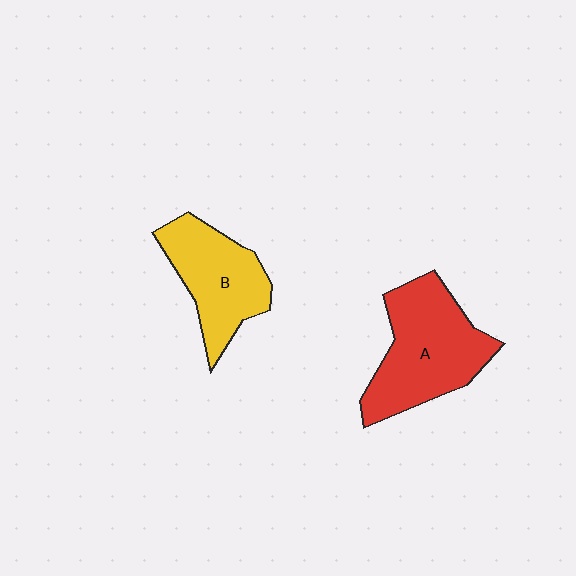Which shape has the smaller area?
Shape B (yellow).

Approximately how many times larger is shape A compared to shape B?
Approximately 1.3 times.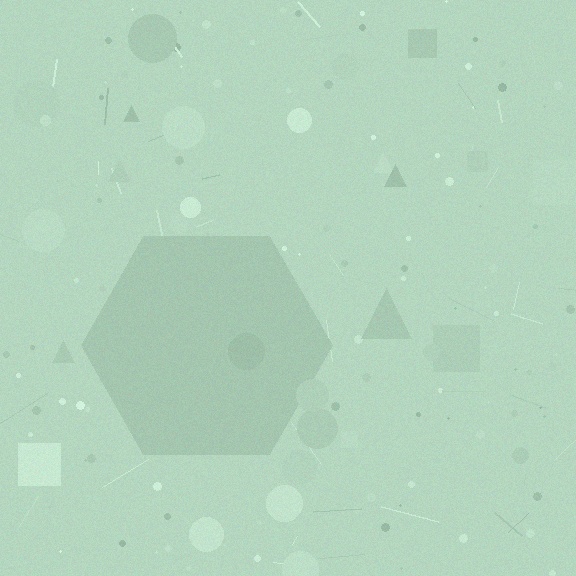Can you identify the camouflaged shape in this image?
The camouflaged shape is a hexagon.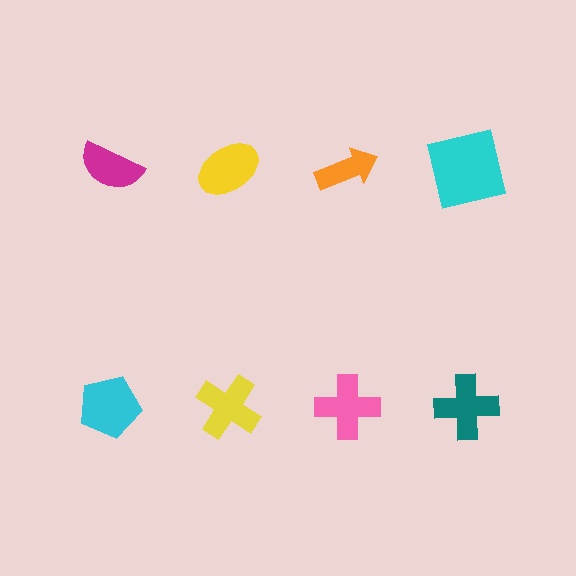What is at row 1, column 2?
A yellow ellipse.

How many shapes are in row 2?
4 shapes.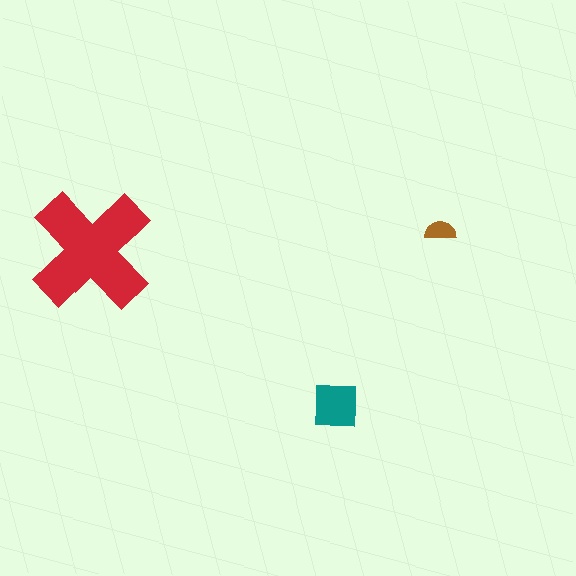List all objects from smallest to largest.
The brown semicircle, the teal square, the red cross.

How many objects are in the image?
There are 3 objects in the image.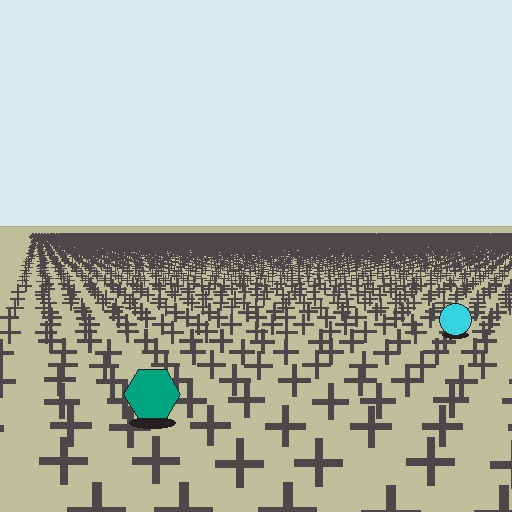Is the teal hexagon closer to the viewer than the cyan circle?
Yes. The teal hexagon is closer — you can tell from the texture gradient: the ground texture is coarser near it.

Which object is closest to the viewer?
The teal hexagon is closest. The texture marks near it are larger and more spread out.